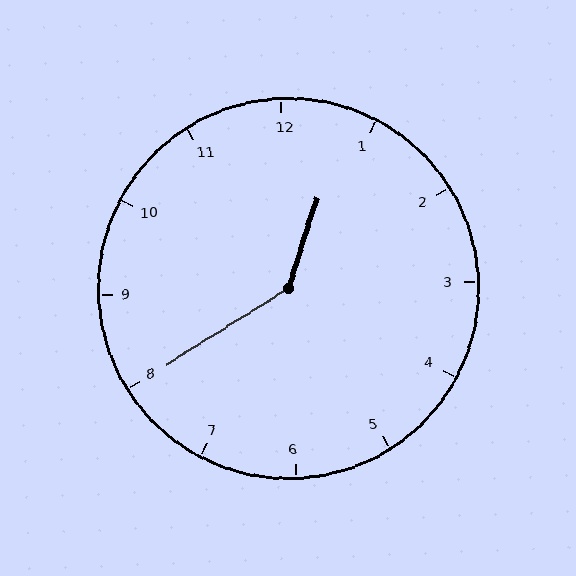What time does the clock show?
12:40.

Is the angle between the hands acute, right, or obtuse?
It is obtuse.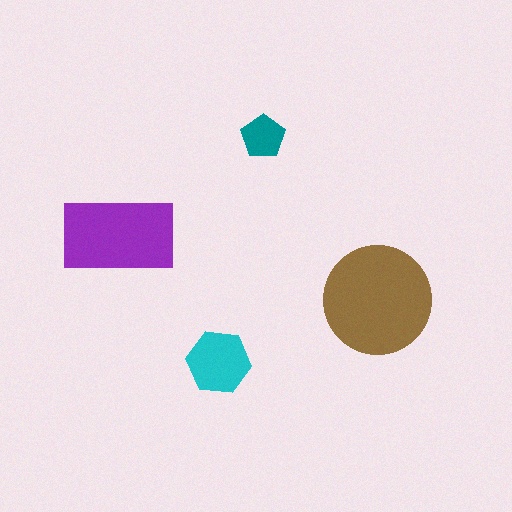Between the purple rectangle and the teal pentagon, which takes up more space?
The purple rectangle.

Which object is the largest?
The brown circle.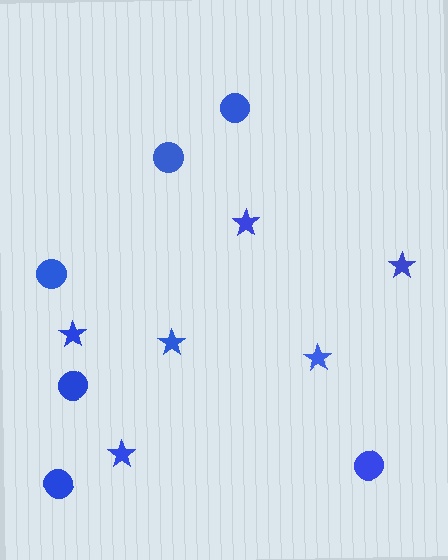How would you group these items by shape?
There are 2 groups: one group of circles (6) and one group of stars (6).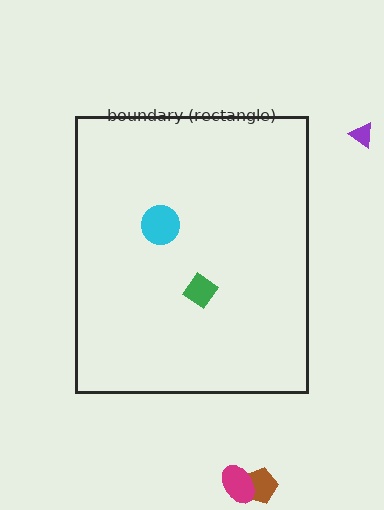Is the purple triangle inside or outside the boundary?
Outside.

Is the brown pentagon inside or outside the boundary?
Outside.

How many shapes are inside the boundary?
2 inside, 3 outside.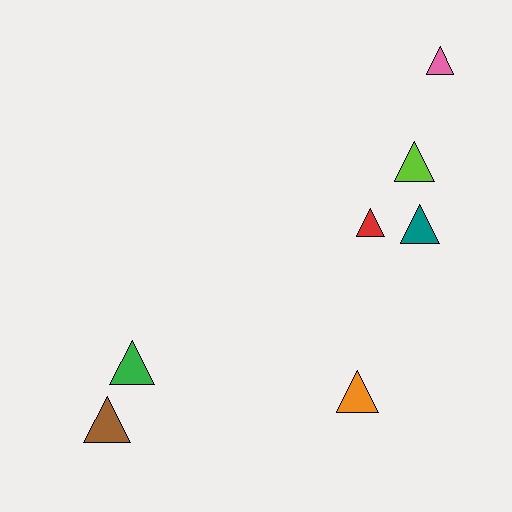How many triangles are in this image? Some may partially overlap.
There are 7 triangles.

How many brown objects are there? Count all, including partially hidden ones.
There is 1 brown object.